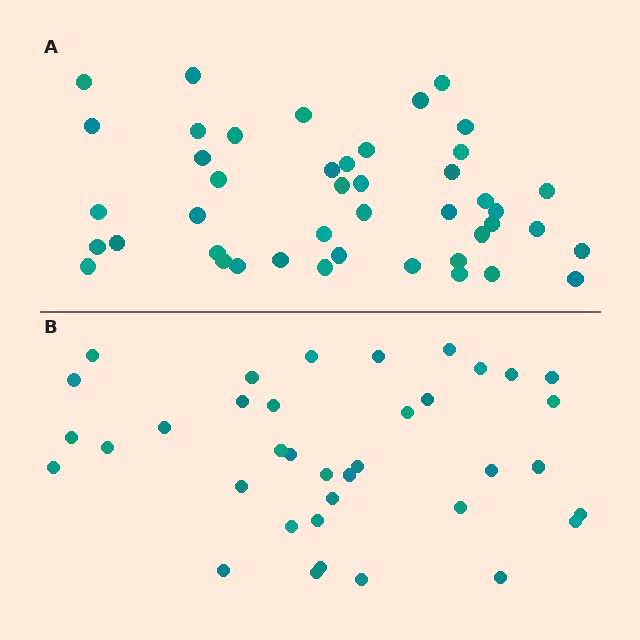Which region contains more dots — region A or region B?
Region A (the top region) has more dots.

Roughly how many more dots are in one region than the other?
Region A has roughly 8 or so more dots than region B.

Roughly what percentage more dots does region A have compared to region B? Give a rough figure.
About 20% more.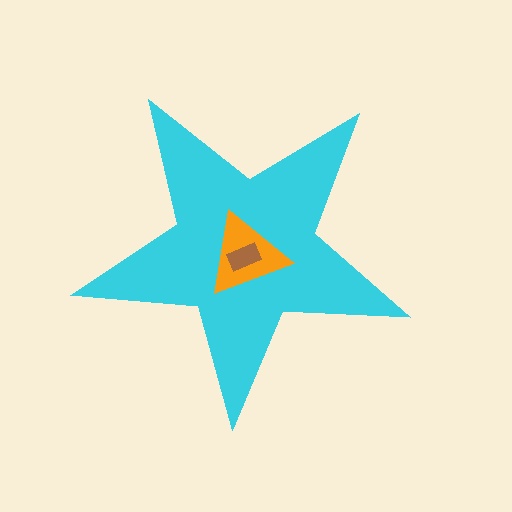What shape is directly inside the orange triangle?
The brown rectangle.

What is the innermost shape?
The brown rectangle.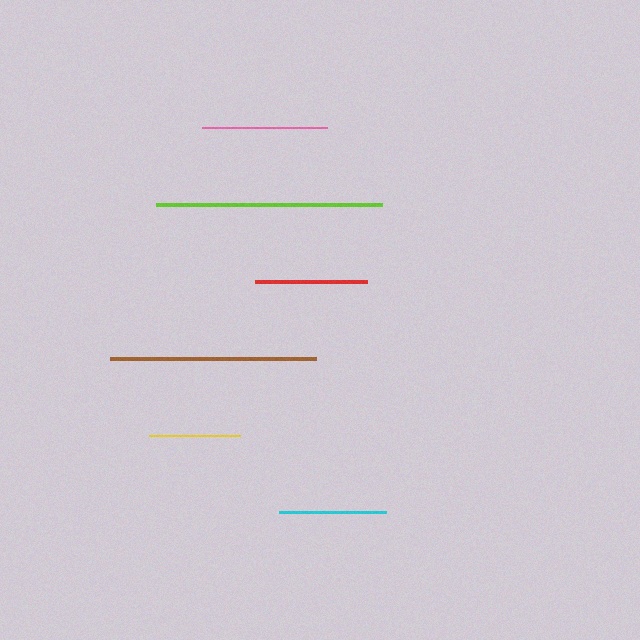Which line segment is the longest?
The lime line is the longest at approximately 226 pixels.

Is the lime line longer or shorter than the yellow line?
The lime line is longer than the yellow line.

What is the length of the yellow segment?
The yellow segment is approximately 91 pixels long.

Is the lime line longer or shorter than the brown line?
The lime line is longer than the brown line.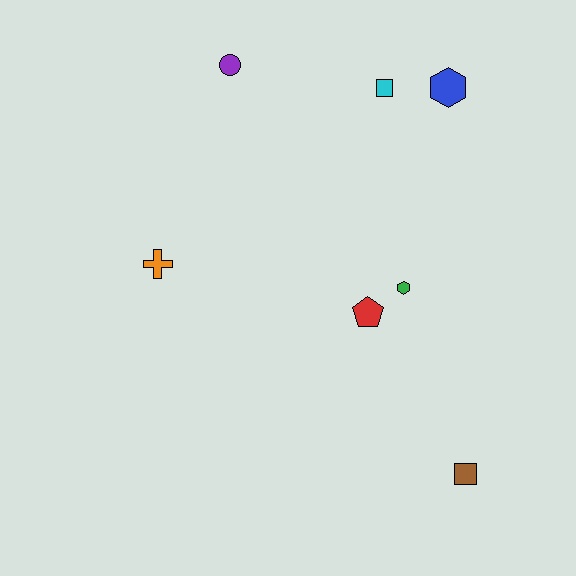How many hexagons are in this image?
There are 2 hexagons.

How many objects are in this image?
There are 7 objects.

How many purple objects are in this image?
There is 1 purple object.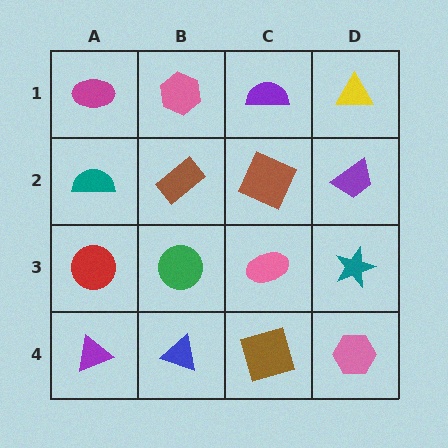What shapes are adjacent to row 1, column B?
A brown rectangle (row 2, column B), a magenta ellipse (row 1, column A), a purple semicircle (row 1, column C).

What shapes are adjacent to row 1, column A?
A teal semicircle (row 2, column A), a pink hexagon (row 1, column B).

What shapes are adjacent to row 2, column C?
A purple semicircle (row 1, column C), a pink ellipse (row 3, column C), a brown rectangle (row 2, column B), a purple trapezoid (row 2, column D).